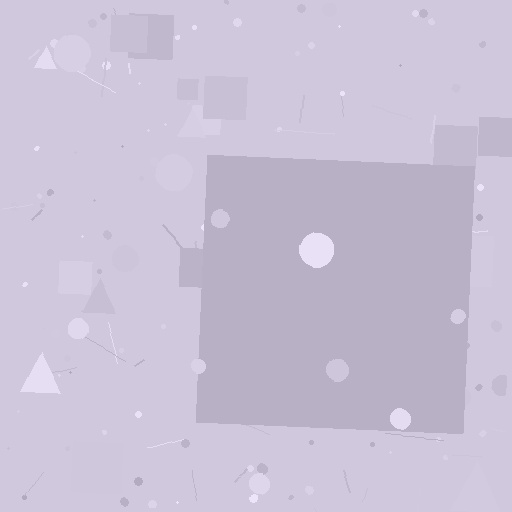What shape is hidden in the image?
A square is hidden in the image.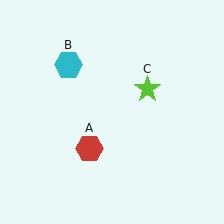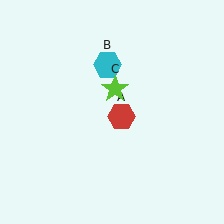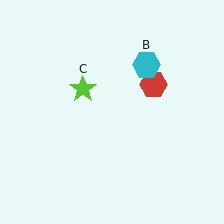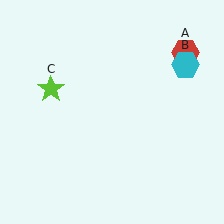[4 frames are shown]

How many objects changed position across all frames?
3 objects changed position: red hexagon (object A), cyan hexagon (object B), lime star (object C).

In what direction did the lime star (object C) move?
The lime star (object C) moved left.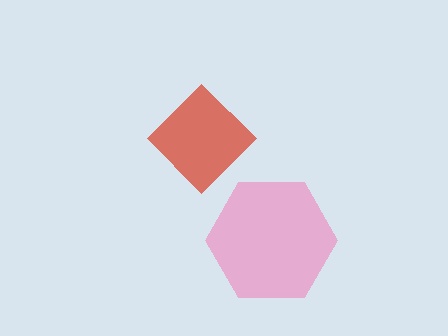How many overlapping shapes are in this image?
There are 2 overlapping shapes in the image.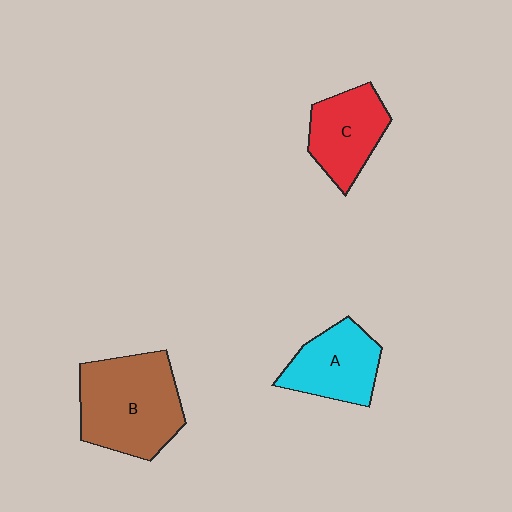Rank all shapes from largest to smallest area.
From largest to smallest: B (brown), A (cyan), C (red).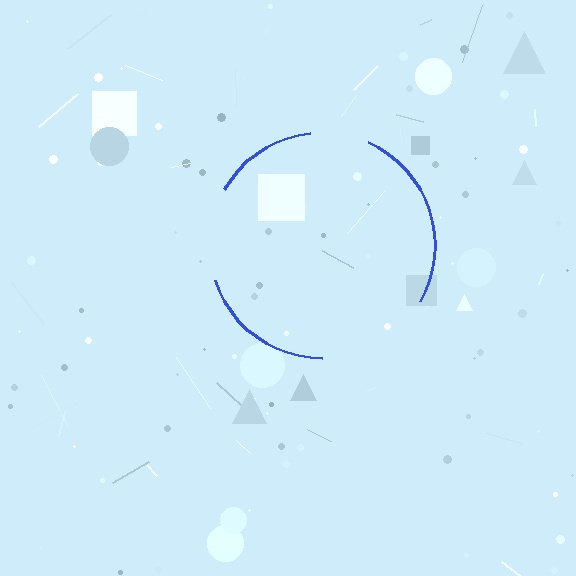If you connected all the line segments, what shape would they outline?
They would outline a circle.